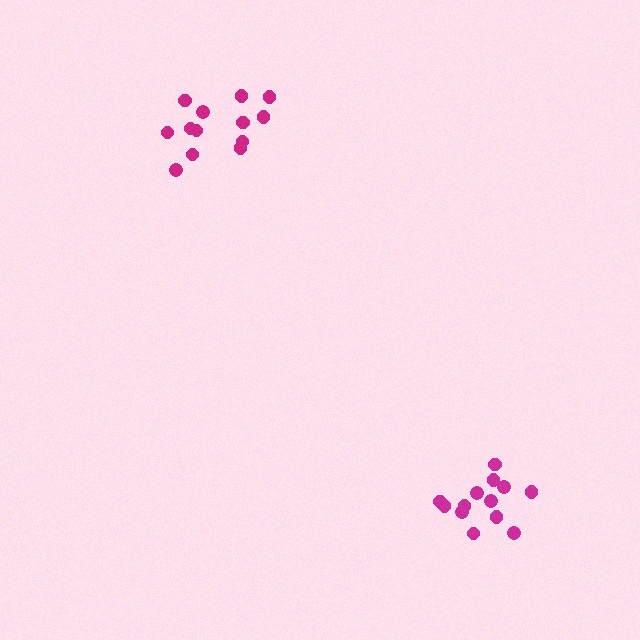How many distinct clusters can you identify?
There are 2 distinct clusters.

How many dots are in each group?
Group 1: 13 dots, Group 2: 13 dots (26 total).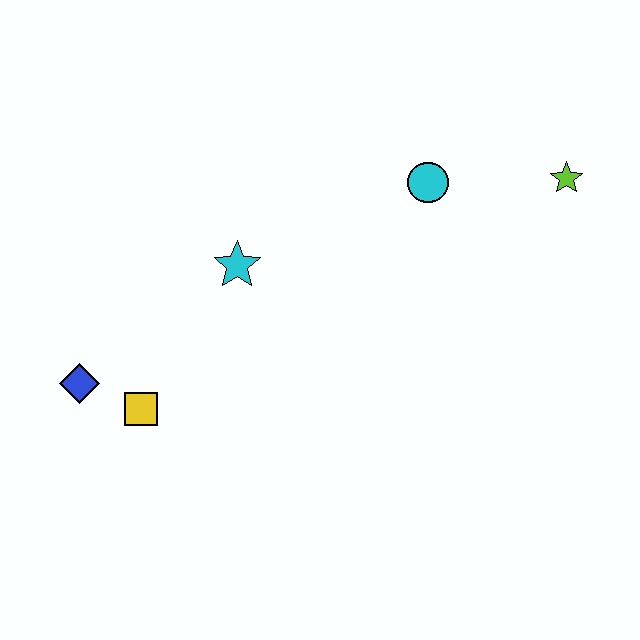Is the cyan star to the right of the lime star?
No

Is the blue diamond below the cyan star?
Yes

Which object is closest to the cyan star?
The yellow square is closest to the cyan star.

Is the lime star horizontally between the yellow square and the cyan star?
No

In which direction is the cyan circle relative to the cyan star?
The cyan circle is to the right of the cyan star.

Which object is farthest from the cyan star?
The lime star is farthest from the cyan star.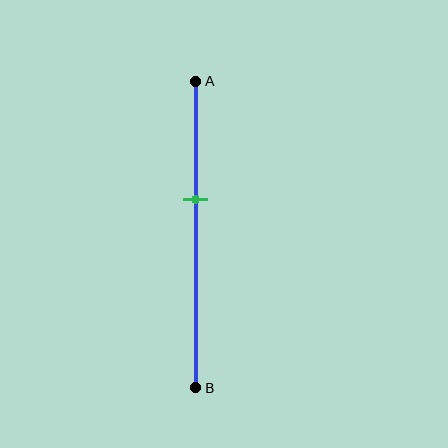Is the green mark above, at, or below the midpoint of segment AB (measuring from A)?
The green mark is above the midpoint of segment AB.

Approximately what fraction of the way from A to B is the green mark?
The green mark is approximately 40% of the way from A to B.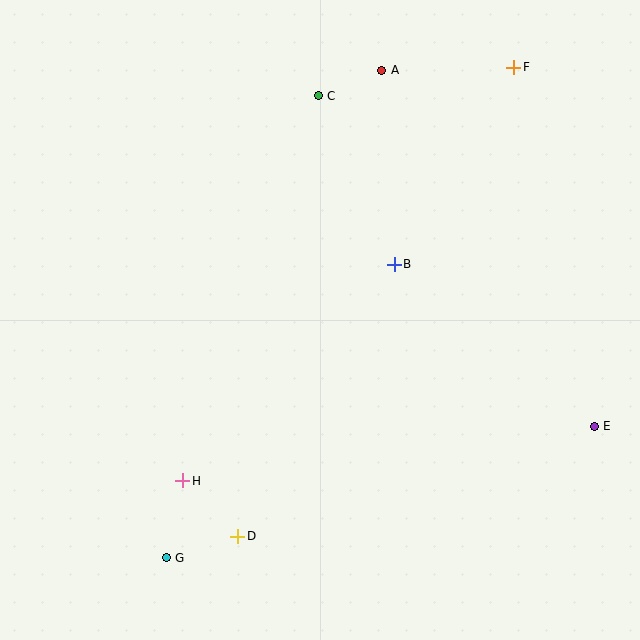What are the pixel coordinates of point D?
Point D is at (237, 536).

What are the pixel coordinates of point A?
Point A is at (382, 70).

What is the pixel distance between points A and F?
The distance between A and F is 132 pixels.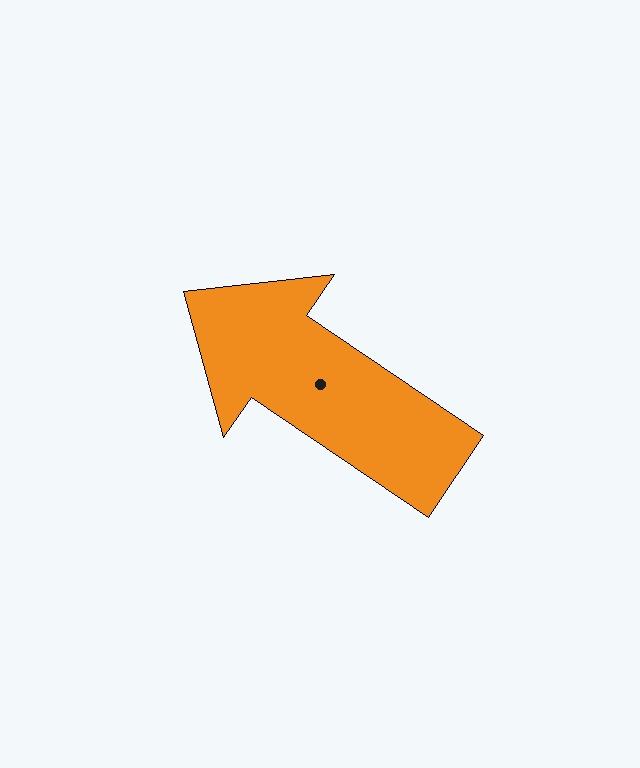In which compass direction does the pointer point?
Northwest.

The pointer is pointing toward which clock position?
Roughly 10 o'clock.